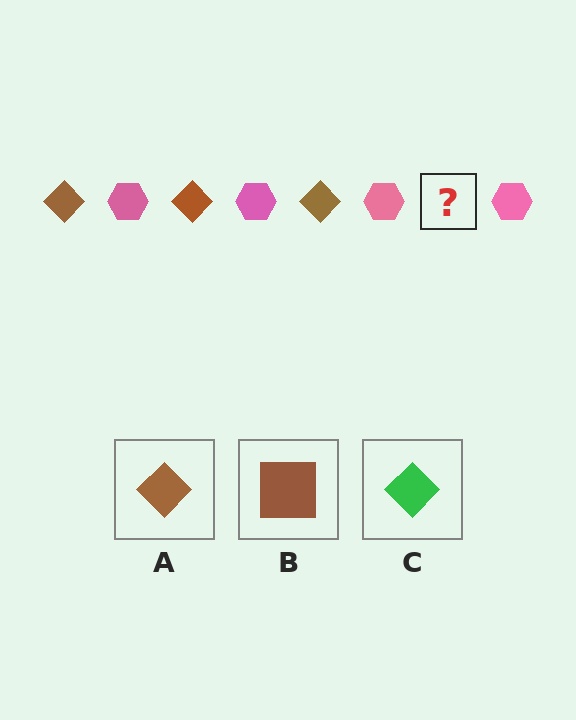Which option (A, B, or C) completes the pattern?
A.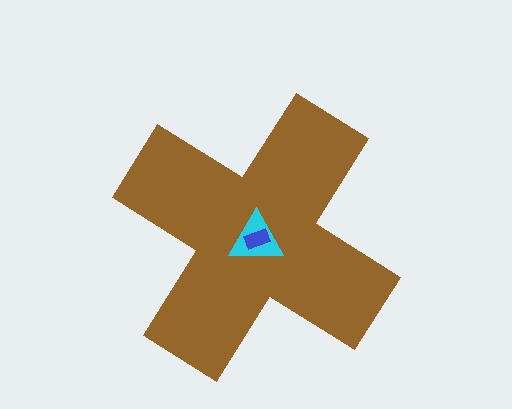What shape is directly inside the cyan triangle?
The blue rectangle.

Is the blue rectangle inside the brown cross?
Yes.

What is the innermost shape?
The blue rectangle.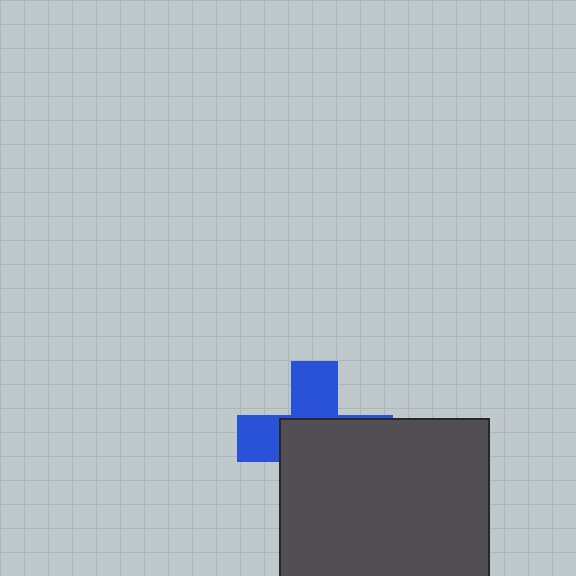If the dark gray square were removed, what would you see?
You would see the complete blue cross.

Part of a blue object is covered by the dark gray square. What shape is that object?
It is a cross.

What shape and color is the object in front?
The object in front is a dark gray square.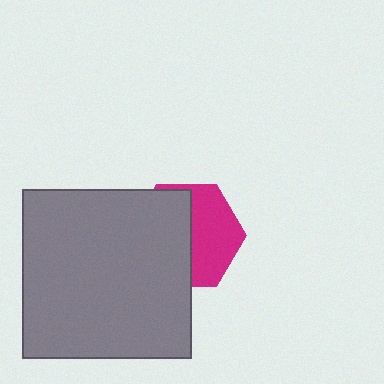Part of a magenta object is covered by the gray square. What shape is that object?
It is a hexagon.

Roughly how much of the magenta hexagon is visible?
About half of it is visible (roughly 47%).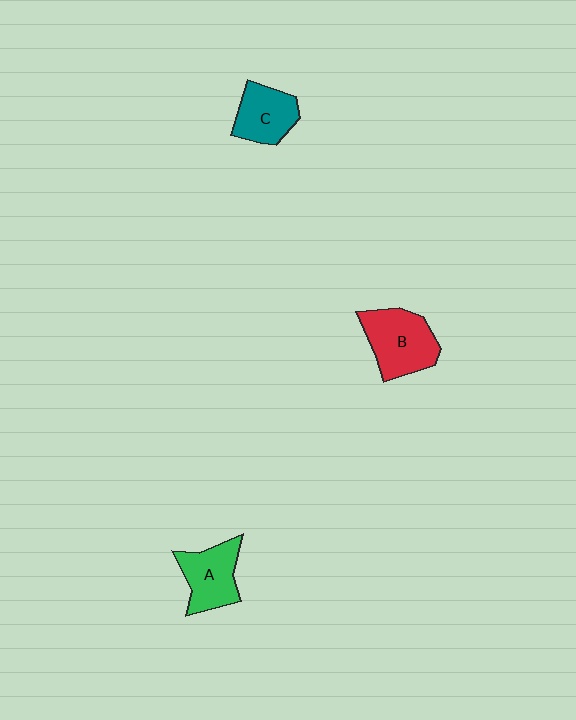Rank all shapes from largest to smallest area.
From largest to smallest: B (red), A (green), C (teal).